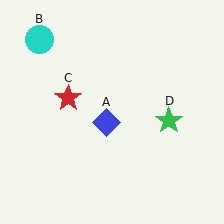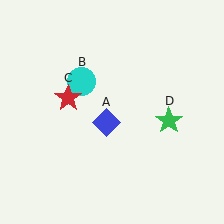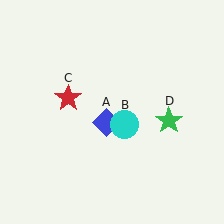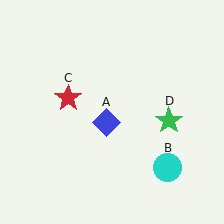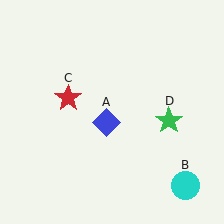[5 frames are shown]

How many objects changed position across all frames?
1 object changed position: cyan circle (object B).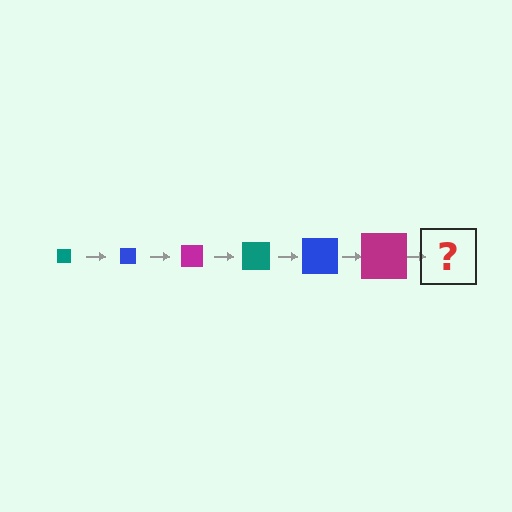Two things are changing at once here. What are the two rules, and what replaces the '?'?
The two rules are that the square grows larger each step and the color cycles through teal, blue, and magenta. The '?' should be a teal square, larger than the previous one.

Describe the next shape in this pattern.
It should be a teal square, larger than the previous one.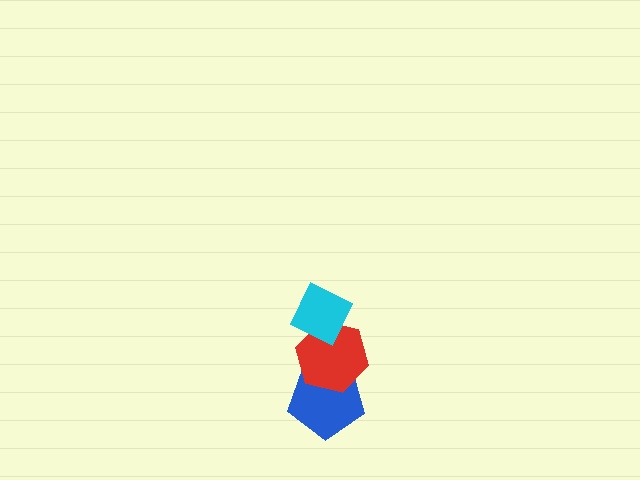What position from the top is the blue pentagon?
The blue pentagon is 3rd from the top.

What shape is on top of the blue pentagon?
The red hexagon is on top of the blue pentagon.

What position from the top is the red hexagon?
The red hexagon is 2nd from the top.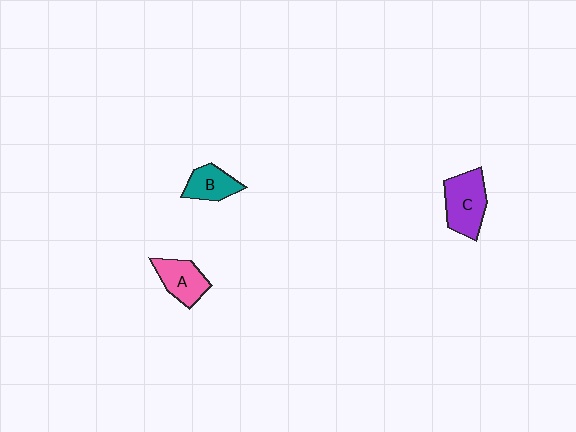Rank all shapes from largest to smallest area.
From largest to smallest: C (purple), A (pink), B (teal).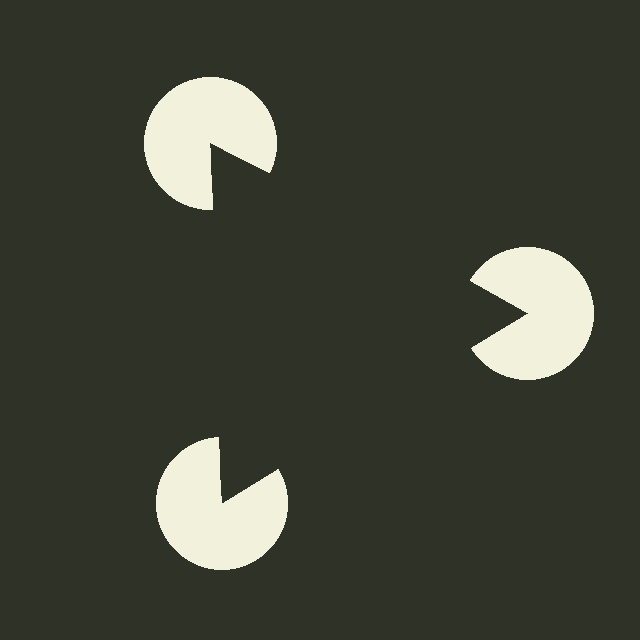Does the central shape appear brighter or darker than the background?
It typically appears slightly darker than the background, even though no actual brightness change is drawn.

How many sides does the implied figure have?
3 sides.